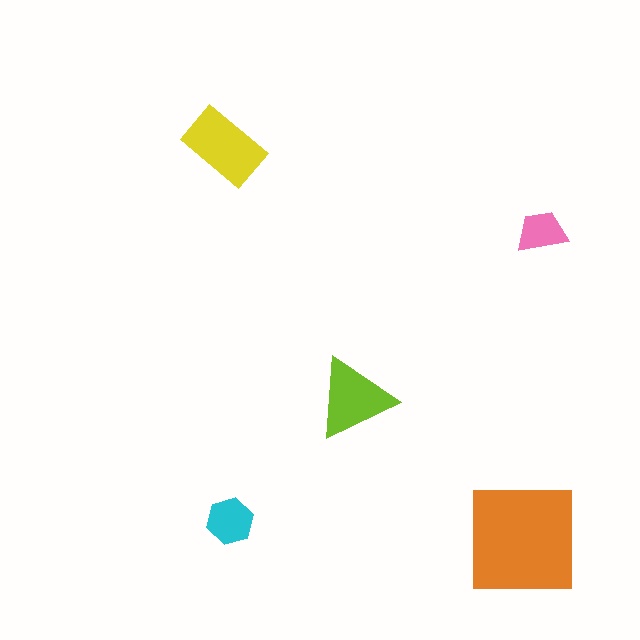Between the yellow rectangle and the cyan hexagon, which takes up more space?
The yellow rectangle.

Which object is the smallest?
The pink trapezoid.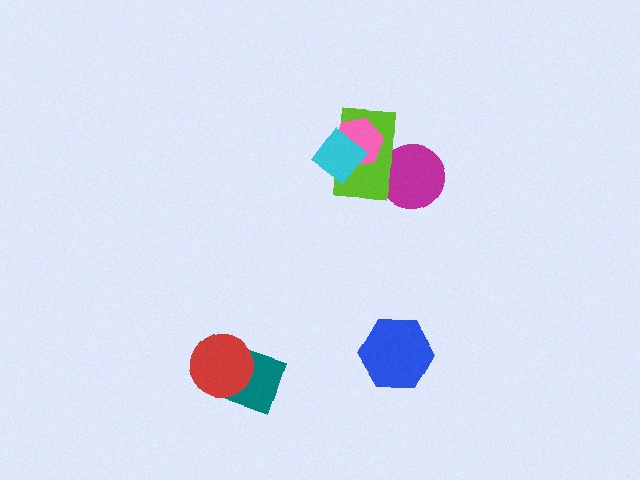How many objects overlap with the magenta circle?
1 object overlaps with the magenta circle.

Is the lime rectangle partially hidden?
Yes, it is partially covered by another shape.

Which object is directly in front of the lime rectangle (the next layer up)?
The pink hexagon is directly in front of the lime rectangle.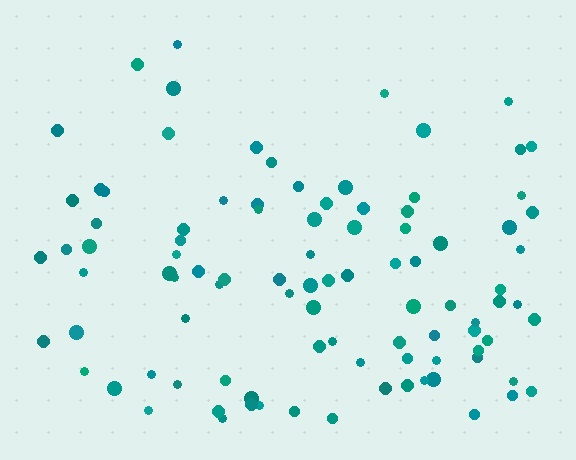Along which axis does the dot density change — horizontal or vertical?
Vertical.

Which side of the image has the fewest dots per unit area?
The top.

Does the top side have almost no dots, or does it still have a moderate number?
Still a moderate number, just noticeably fewer than the bottom.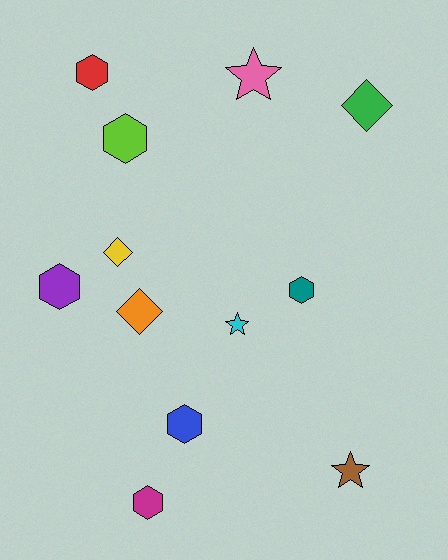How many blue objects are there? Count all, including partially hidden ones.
There is 1 blue object.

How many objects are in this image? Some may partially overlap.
There are 12 objects.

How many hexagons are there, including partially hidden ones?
There are 6 hexagons.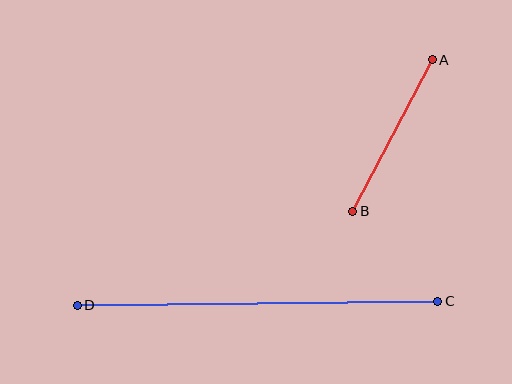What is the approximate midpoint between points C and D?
The midpoint is at approximately (257, 303) pixels.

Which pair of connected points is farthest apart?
Points C and D are farthest apart.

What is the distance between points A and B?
The distance is approximately 171 pixels.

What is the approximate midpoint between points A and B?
The midpoint is at approximately (393, 135) pixels.